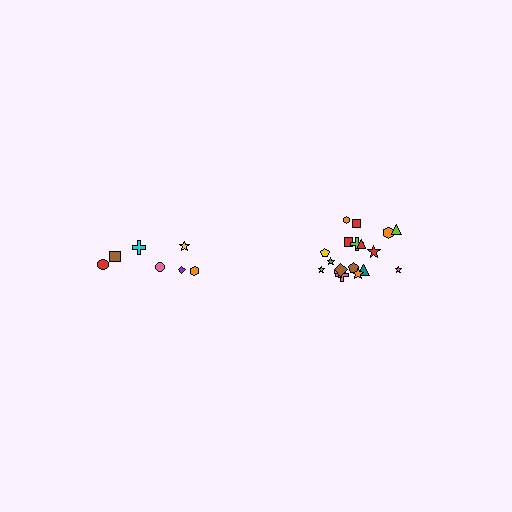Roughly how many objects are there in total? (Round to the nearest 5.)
Roughly 25 objects in total.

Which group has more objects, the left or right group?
The right group.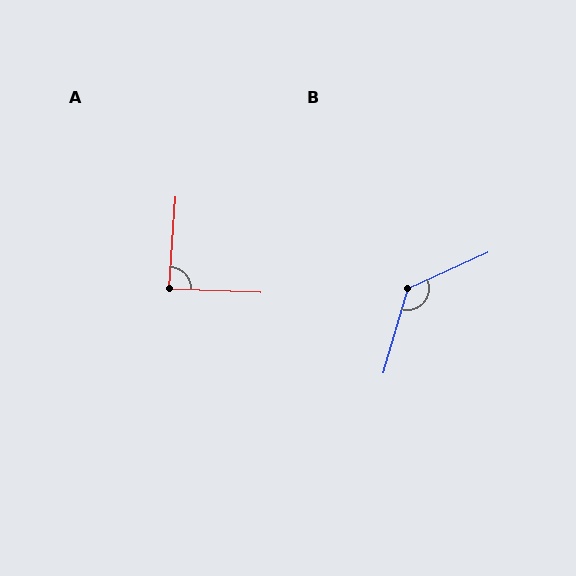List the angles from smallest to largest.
A (88°), B (130°).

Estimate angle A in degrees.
Approximately 88 degrees.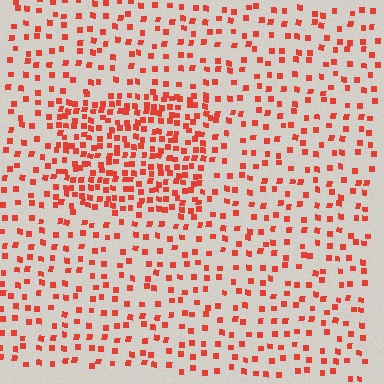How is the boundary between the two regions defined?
The boundary is defined by a change in element density (approximately 2.3x ratio). All elements are the same color, size, and shape.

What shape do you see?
I see a rectangle.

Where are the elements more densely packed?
The elements are more densely packed inside the rectangle boundary.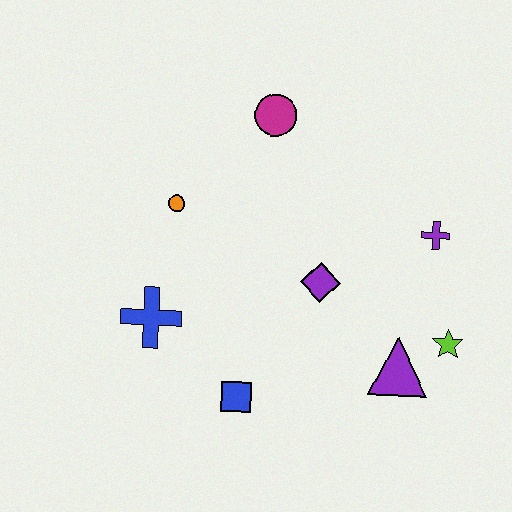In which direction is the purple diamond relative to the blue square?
The purple diamond is above the blue square.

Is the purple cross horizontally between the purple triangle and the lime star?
Yes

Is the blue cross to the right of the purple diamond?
No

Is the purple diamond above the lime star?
Yes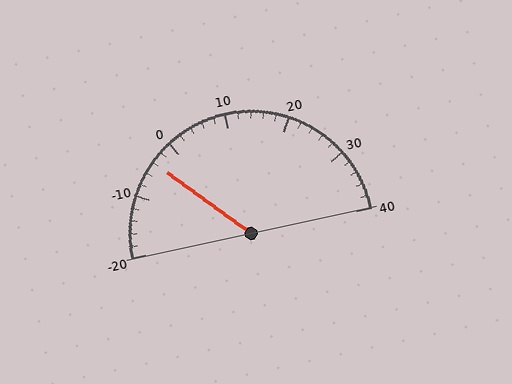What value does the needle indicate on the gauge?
The needle indicates approximately -4.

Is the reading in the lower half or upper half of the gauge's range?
The reading is in the lower half of the range (-20 to 40).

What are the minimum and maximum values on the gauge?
The gauge ranges from -20 to 40.